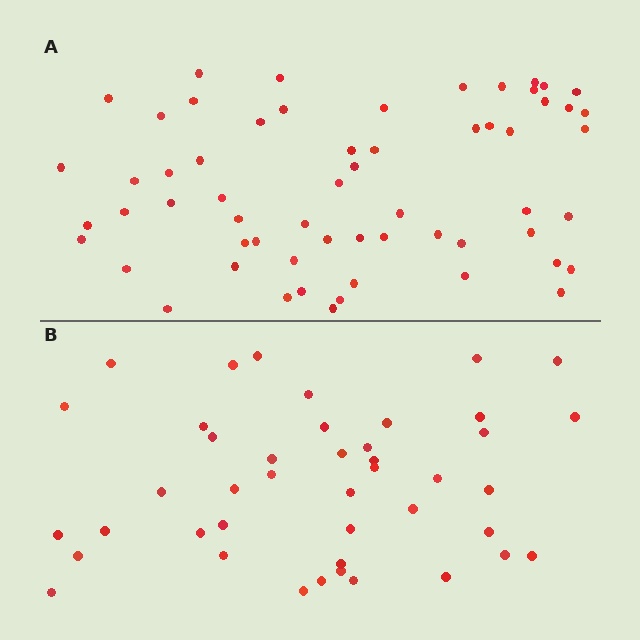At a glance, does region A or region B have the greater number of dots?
Region A (the top region) has more dots.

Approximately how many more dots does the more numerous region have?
Region A has approximately 15 more dots than region B.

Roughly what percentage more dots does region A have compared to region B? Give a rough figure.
About 40% more.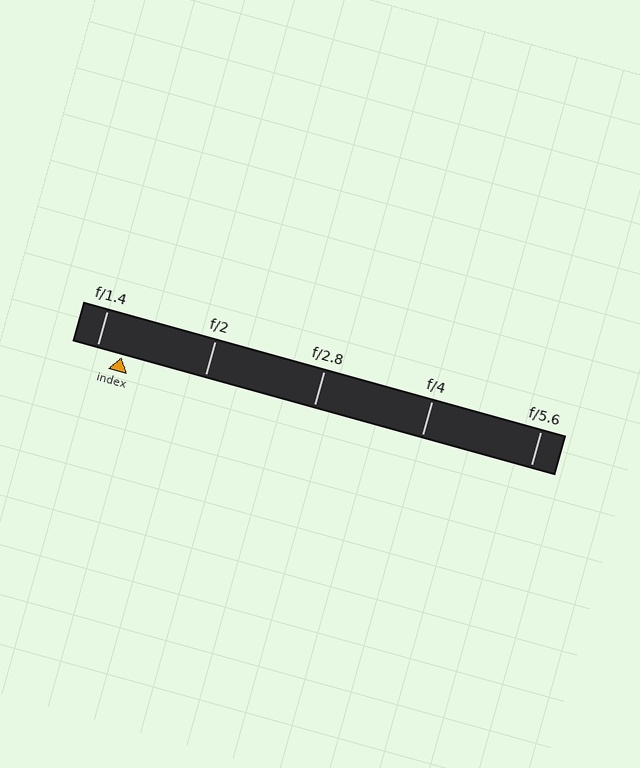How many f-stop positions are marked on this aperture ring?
There are 5 f-stop positions marked.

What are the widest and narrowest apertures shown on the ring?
The widest aperture shown is f/1.4 and the narrowest is f/5.6.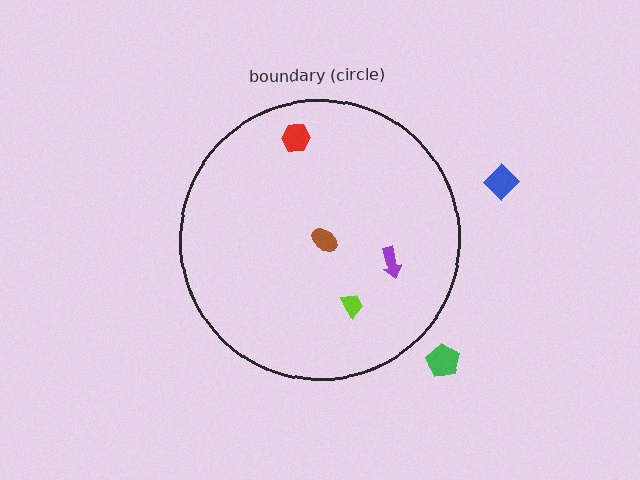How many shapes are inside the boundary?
4 inside, 2 outside.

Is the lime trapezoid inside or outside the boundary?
Inside.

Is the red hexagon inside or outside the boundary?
Inside.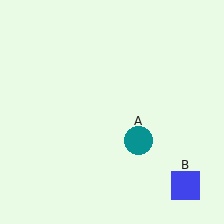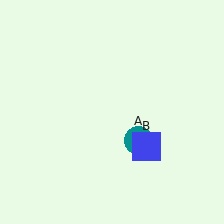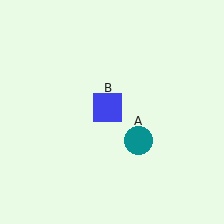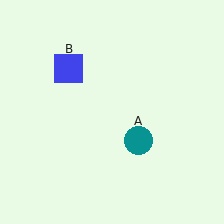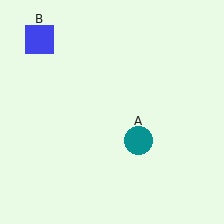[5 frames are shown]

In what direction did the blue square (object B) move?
The blue square (object B) moved up and to the left.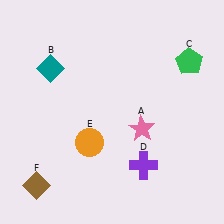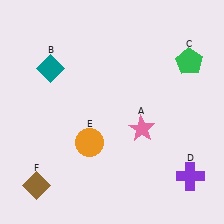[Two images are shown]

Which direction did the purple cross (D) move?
The purple cross (D) moved right.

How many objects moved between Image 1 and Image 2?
1 object moved between the two images.